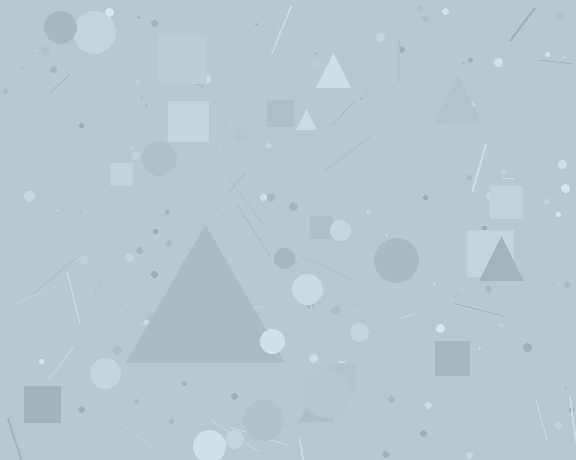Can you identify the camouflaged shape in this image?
The camouflaged shape is a triangle.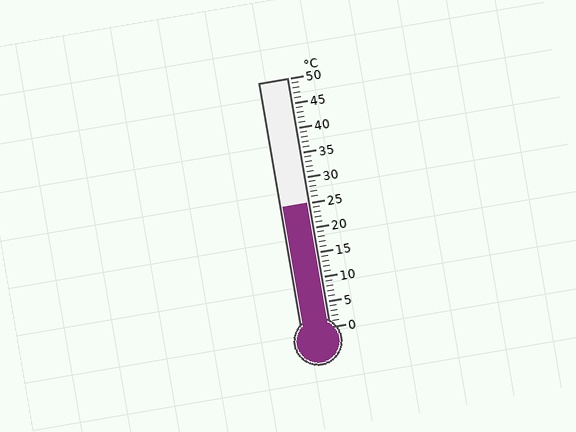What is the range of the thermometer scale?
The thermometer scale ranges from 0°C to 50°C.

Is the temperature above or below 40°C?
The temperature is below 40°C.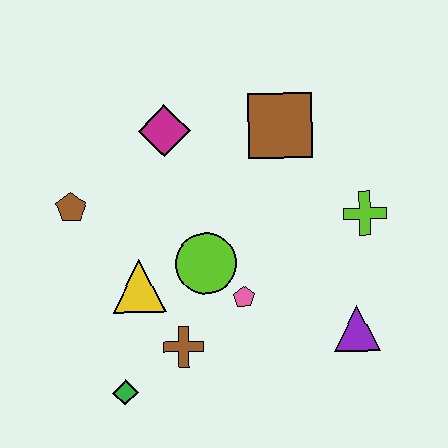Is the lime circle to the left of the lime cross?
Yes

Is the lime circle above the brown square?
No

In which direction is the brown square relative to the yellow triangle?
The brown square is above the yellow triangle.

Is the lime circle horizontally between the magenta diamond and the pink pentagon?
Yes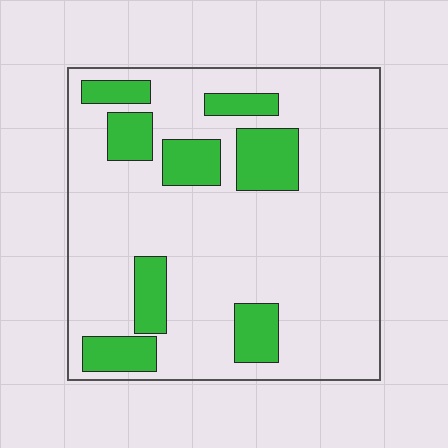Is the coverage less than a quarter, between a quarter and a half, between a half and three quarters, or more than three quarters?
Less than a quarter.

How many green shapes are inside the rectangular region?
8.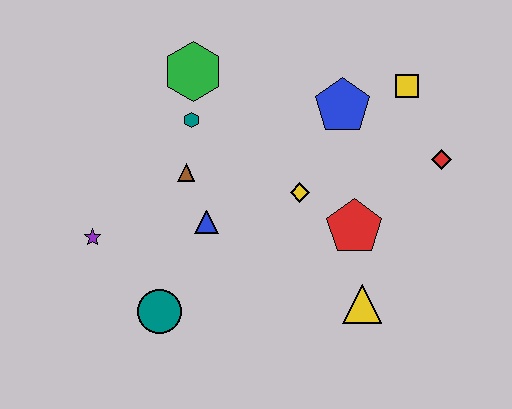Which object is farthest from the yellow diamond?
The purple star is farthest from the yellow diamond.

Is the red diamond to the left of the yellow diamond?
No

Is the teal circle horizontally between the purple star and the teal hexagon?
Yes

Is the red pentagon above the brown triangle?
No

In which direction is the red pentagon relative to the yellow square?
The red pentagon is below the yellow square.